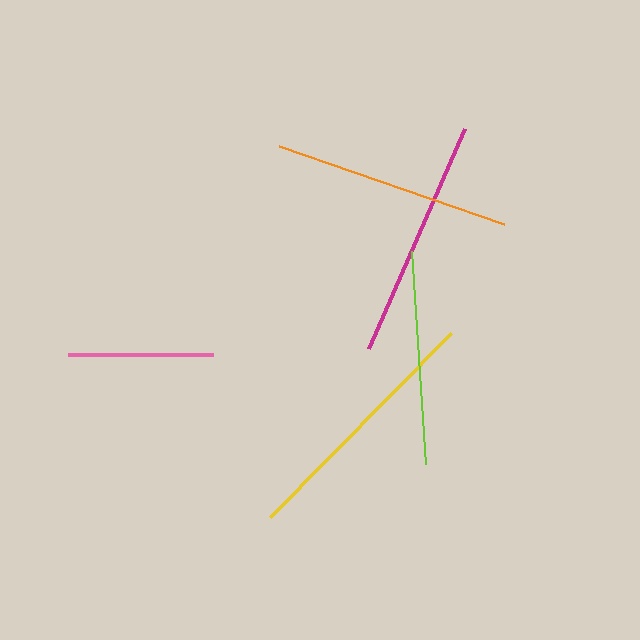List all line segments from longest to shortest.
From longest to shortest: yellow, magenta, orange, lime, pink.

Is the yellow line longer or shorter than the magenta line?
The yellow line is longer than the magenta line.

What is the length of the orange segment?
The orange segment is approximately 239 pixels long.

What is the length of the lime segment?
The lime segment is approximately 213 pixels long.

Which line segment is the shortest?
The pink line is the shortest at approximately 145 pixels.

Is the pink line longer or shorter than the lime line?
The lime line is longer than the pink line.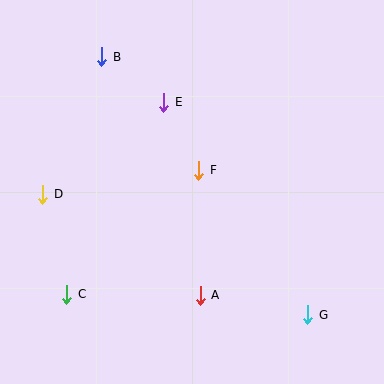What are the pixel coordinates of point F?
Point F is at (199, 170).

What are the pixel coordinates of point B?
Point B is at (102, 57).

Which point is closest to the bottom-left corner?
Point C is closest to the bottom-left corner.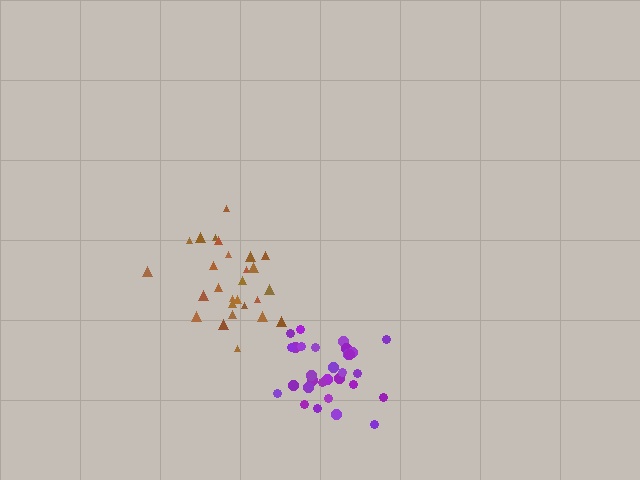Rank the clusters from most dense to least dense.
purple, brown.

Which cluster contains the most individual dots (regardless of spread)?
Purple (30).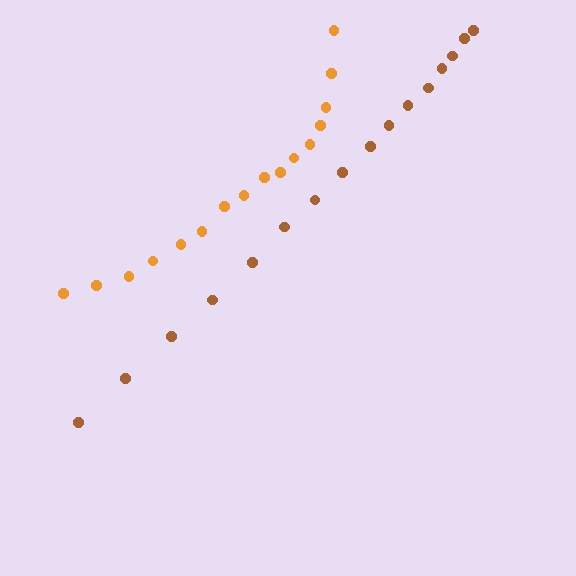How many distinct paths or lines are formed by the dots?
There are 2 distinct paths.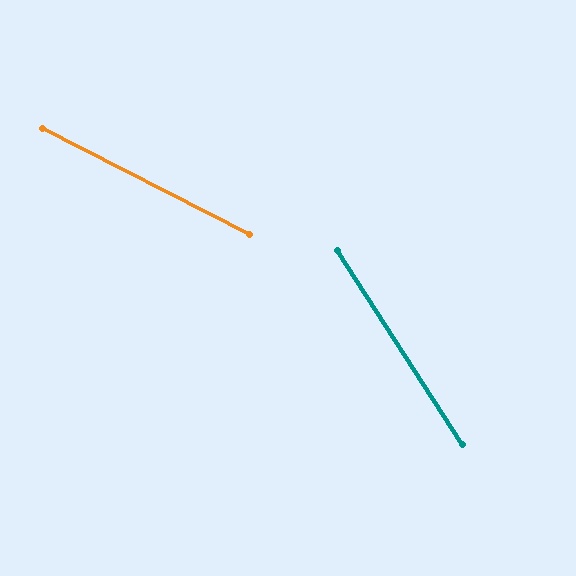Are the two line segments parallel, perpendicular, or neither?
Neither parallel nor perpendicular — they differ by about 30°.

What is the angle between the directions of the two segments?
Approximately 30 degrees.